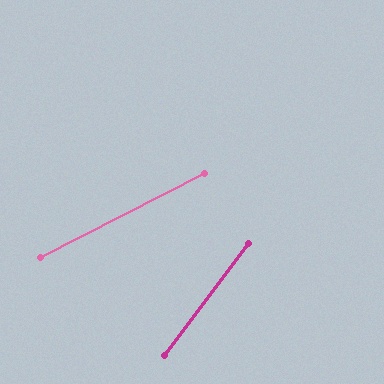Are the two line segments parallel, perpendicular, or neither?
Neither parallel nor perpendicular — they differ by about 25°.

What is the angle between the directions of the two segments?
Approximately 25 degrees.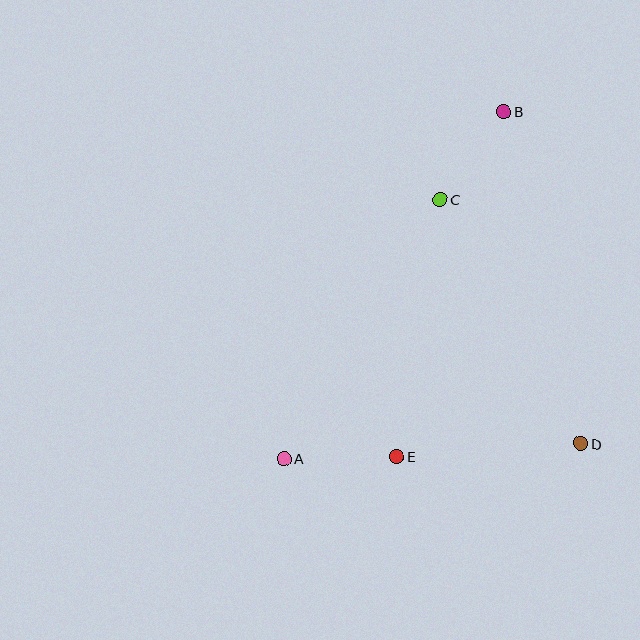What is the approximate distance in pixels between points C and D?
The distance between C and D is approximately 282 pixels.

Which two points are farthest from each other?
Points A and B are farthest from each other.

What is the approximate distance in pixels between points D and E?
The distance between D and E is approximately 185 pixels.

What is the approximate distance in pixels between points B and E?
The distance between B and E is approximately 361 pixels.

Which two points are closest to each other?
Points B and C are closest to each other.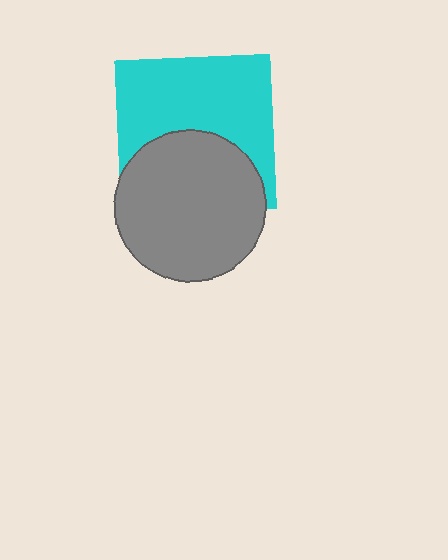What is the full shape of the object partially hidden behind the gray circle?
The partially hidden object is a cyan square.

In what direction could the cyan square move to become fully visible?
The cyan square could move up. That would shift it out from behind the gray circle entirely.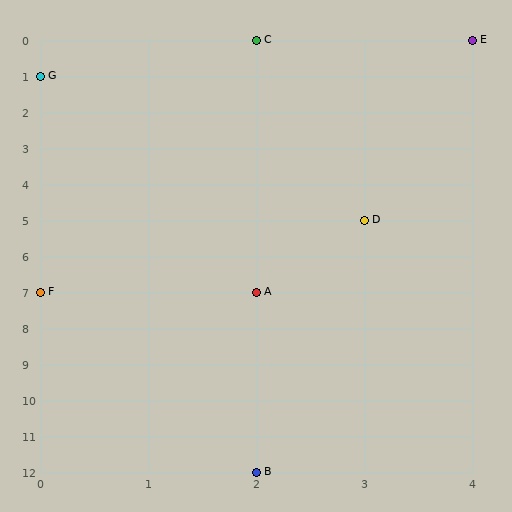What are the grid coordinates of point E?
Point E is at grid coordinates (4, 0).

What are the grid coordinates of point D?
Point D is at grid coordinates (3, 5).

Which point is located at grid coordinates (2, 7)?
Point A is at (2, 7).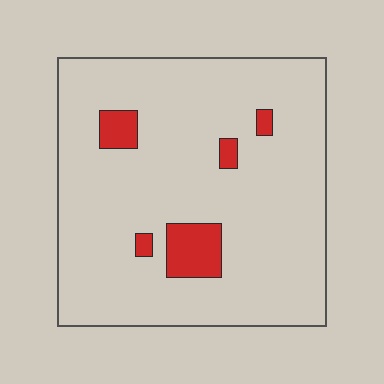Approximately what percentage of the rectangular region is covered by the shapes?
Approximately 10%.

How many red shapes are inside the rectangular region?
5.